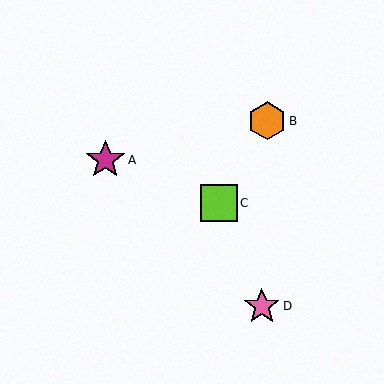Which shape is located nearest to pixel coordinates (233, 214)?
The lime square (labeled C) at (219, 203) is nearest to that location.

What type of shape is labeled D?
Shape D is a pink star.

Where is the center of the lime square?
The center of the lime square is at (219, 203).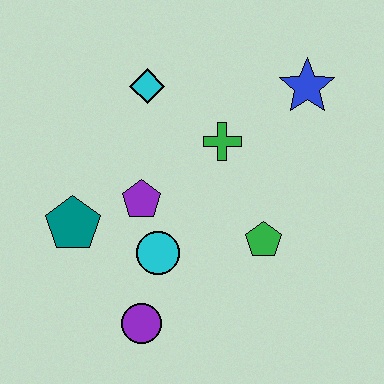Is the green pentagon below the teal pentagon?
Yes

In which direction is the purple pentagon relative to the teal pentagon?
The purple pentagon is to the right of the teal pentagon.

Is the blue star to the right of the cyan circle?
Yes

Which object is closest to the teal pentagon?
The purple pentagon is closest to the teal pentagon.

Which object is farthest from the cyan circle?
The blue star is farthest from the cyan circle.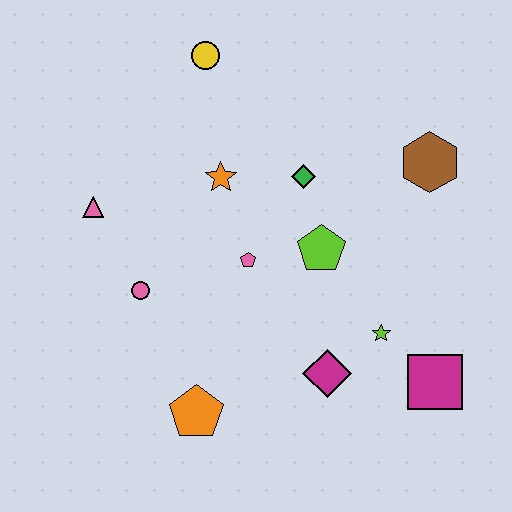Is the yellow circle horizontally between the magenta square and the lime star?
No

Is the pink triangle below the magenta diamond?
No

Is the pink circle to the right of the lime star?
No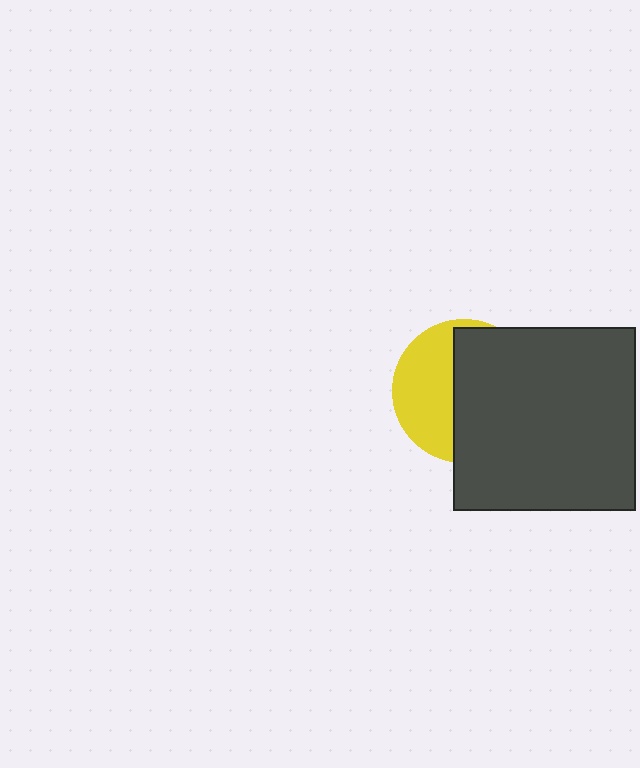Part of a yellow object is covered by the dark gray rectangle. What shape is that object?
It is a circle.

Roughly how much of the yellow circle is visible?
A small part of it is visible (roughly 42%).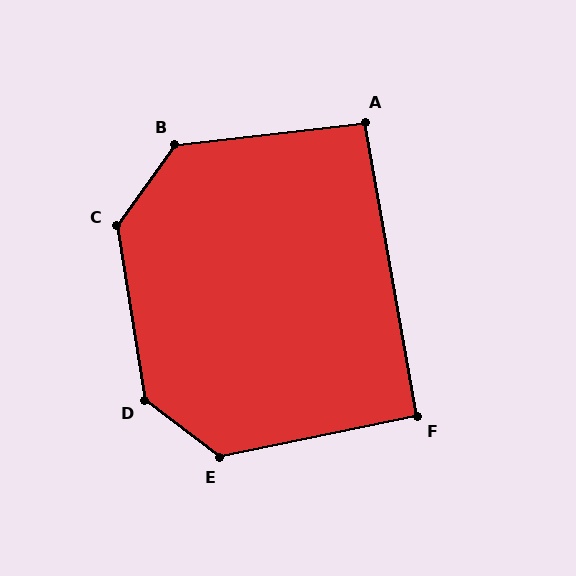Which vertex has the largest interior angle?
D, at approximately 136 degrees.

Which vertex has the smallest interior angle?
F, at approximately 92 degrees.